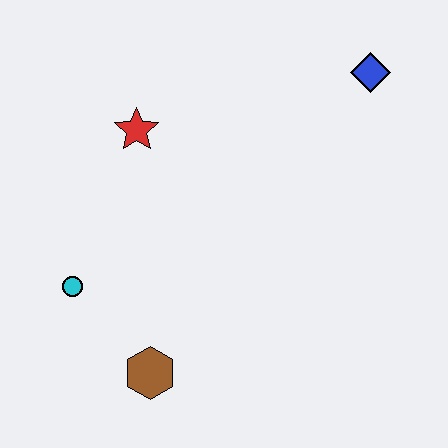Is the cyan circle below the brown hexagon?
No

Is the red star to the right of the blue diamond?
No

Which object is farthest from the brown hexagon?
The blue diamond is farthest from the brown hexagon.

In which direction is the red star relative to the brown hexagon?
The red star is above the brown hexagon.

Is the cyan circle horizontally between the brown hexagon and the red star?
No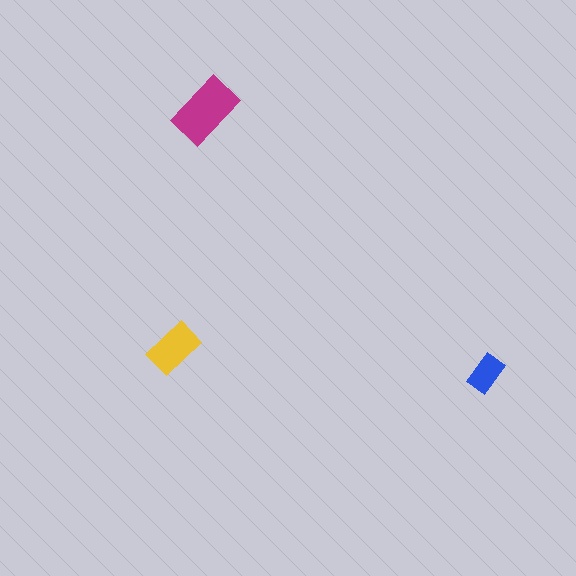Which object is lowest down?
The blue rectangle is bottommost.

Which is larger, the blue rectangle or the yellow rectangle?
The yellow one.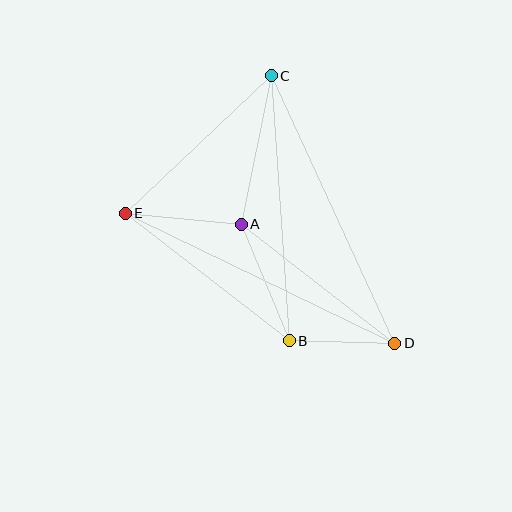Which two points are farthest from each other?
Points D and E are farthest from each other.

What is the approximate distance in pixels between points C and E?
The distance between C and E is approximately 201 pixels.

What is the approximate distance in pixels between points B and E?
The distance between B and E is approximately 208 pixels.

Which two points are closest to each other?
Points B and D are closest to each other.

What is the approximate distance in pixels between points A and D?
The distance between A and D is approximately 194 pixels.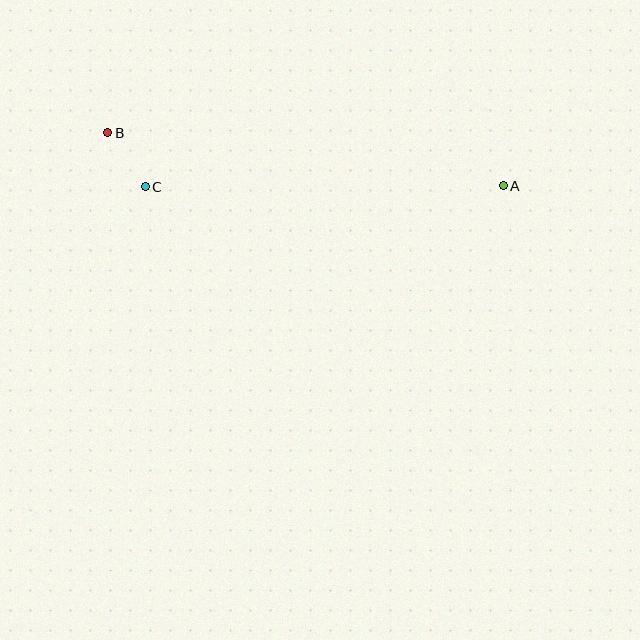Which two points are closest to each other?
Points B and C are closest to each other.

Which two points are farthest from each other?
Points A and B are farthest from each other.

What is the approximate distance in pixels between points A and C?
The distance between A and C is approximately 358 pixels.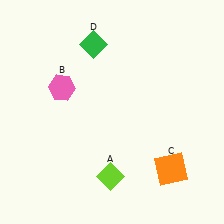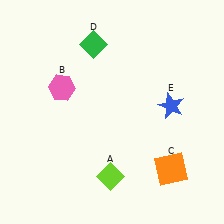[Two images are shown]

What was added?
A blue star (E) was added in Image 2.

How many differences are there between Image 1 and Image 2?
There is 1 difference between the two images.